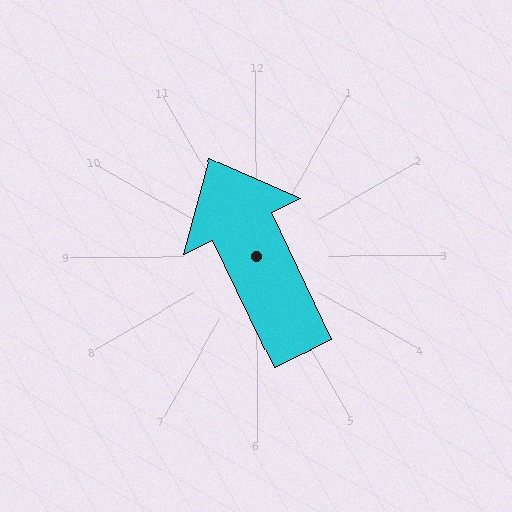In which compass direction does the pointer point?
Northwest.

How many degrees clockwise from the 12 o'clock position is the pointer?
Approximately 334 degrees.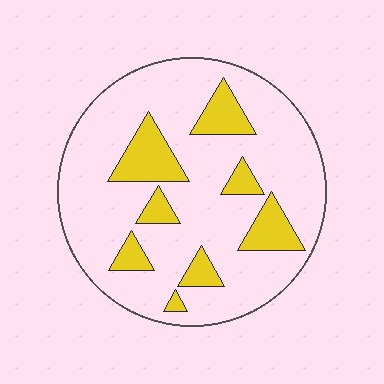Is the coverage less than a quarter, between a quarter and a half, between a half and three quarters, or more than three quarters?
Less than a quarter.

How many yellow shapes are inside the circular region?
8.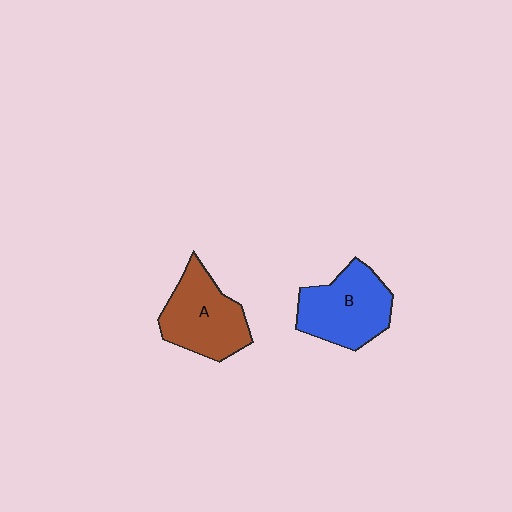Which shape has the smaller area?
Shape A (brown).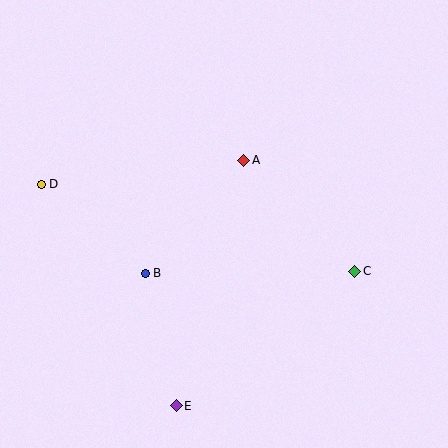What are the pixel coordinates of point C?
Point C is at (355, 271).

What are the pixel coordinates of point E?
Point E is at (176, 406).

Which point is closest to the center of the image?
Point A at (244, 160) is closest to the center.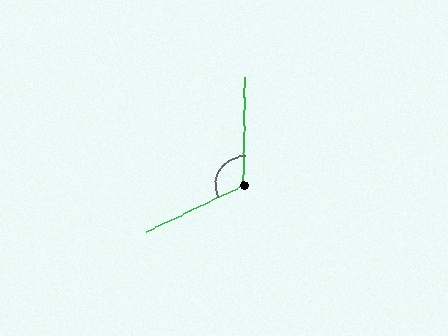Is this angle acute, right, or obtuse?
It is obtuse.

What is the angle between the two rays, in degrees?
Approximately 116 degrees.